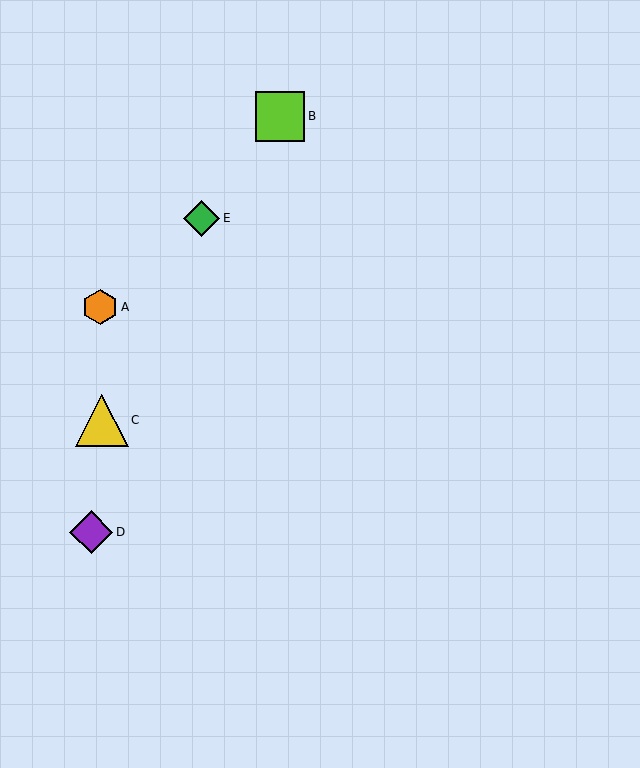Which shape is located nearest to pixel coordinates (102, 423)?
The yellow triangle (labeled C) at (102, 420) is nearest to that location.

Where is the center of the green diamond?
The center of the green diamond is at (202, 218).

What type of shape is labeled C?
Shape C is a yellow triangle.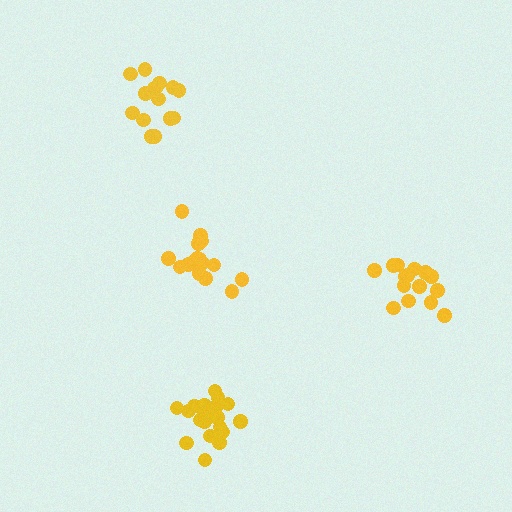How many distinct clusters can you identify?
There are 4 distinct clusters.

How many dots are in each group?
Group 1: 16 dots, Group 2: 19 dots, Group 3: 15 dots, Group 4: 15 dots (65 total).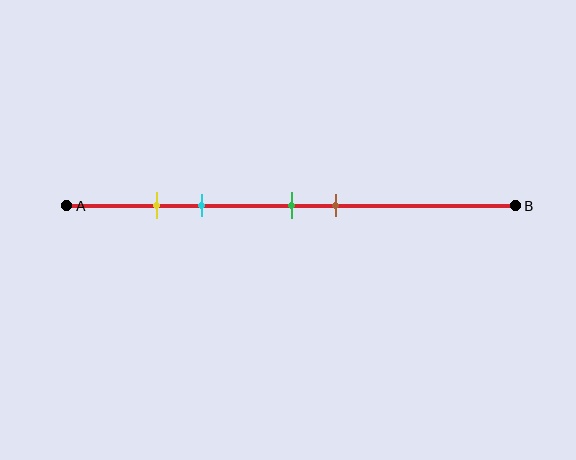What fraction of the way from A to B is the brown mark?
The brown mark is approximately 60% (0.6) of the way from A to B.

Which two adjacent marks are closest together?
The yellow and cyan marks are the closest adjacent pair.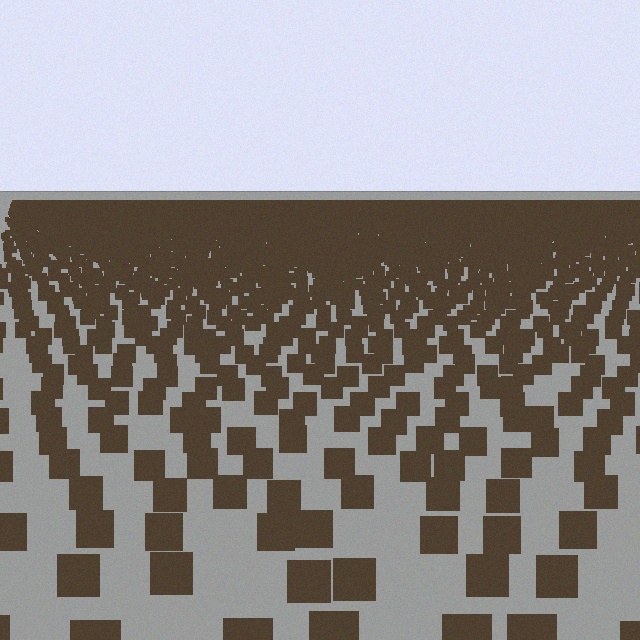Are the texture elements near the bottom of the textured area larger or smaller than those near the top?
Larger. Near the bottom, elements are closer to the viewer and appear at a bigger on-screen size.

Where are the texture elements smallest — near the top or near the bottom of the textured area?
Near the top.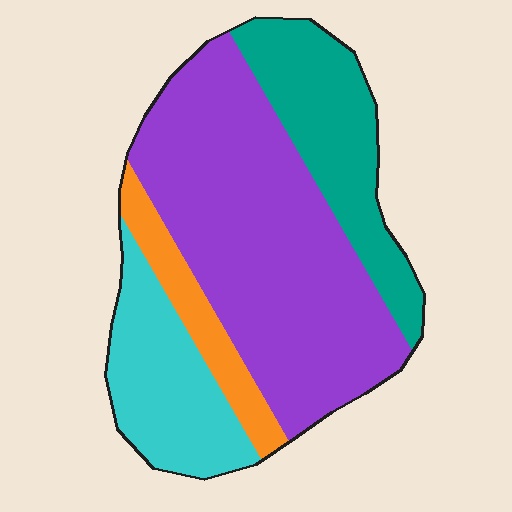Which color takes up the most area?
Purple, at roughly 50%.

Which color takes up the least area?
Orange, at roughly 10%.